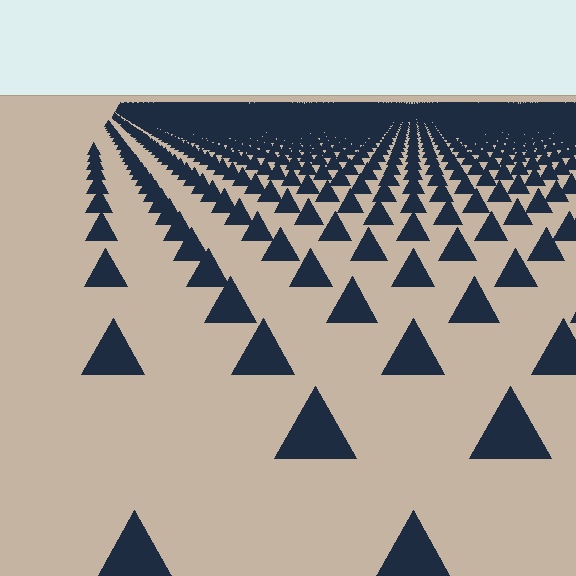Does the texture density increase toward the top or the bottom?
Density increases toward the top.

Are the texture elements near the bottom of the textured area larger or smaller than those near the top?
Larger. Near the bottom, elements are closer to the viewer and appear at a bigger on-screen size.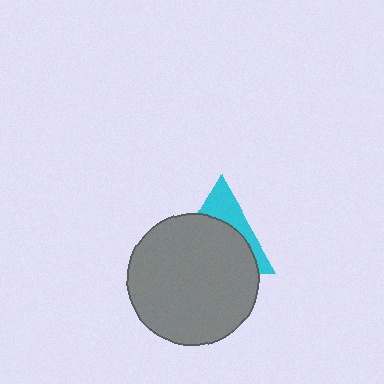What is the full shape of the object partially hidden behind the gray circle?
The partially hidden object is a cyan triangle.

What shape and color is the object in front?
The object in front is a gray circle.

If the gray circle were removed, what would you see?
You would see the complete cyan triangle.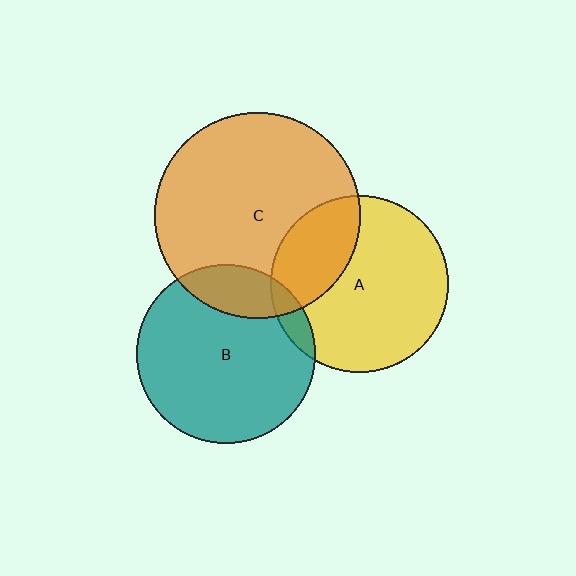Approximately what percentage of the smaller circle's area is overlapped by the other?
Approximately 30%.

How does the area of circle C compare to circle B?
Approximately 1.3 times.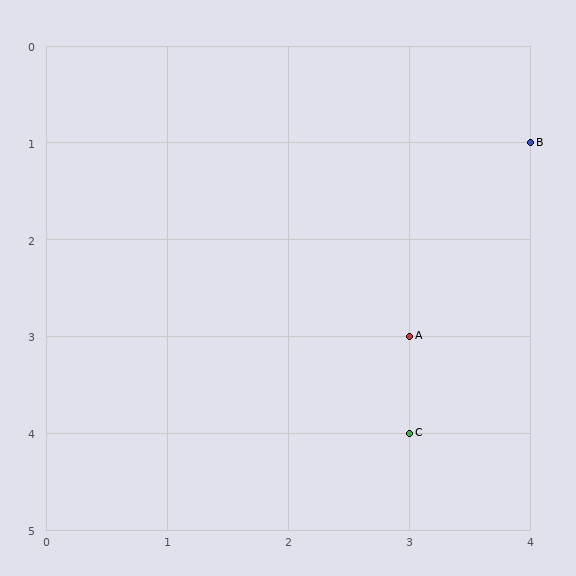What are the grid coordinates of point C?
Point C is at grid coordinates (3, 4).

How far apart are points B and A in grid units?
Points B and A are 1 column and 2 rows apart (about 2.2 grid units diagonally).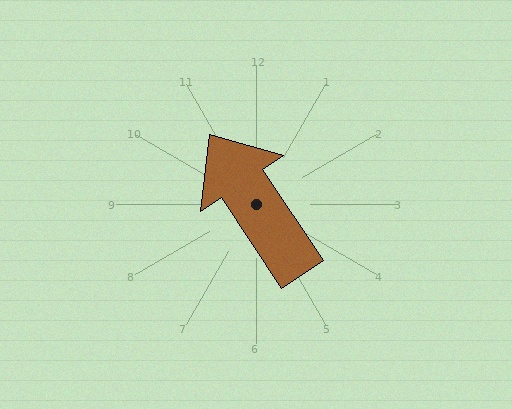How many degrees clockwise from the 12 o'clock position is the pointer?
Approximately 326 degrees.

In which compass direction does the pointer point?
Northwest.